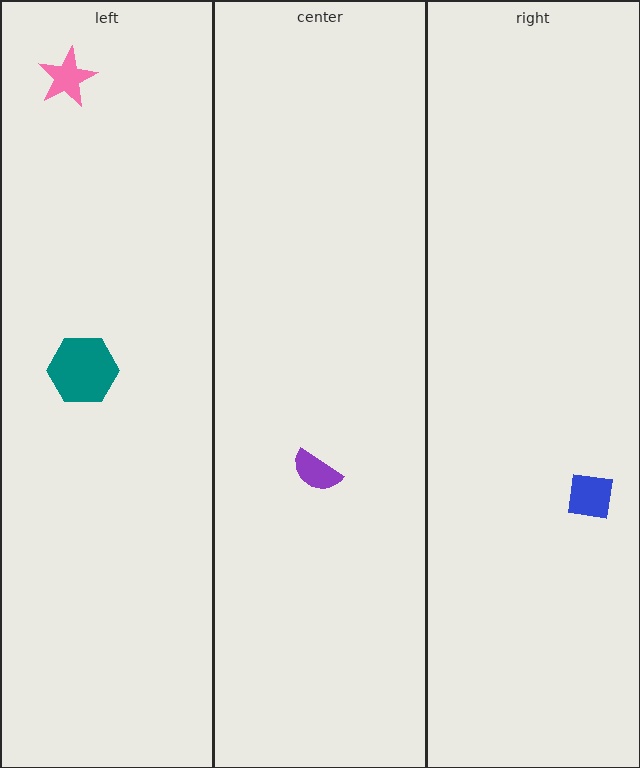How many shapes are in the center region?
1.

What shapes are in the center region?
The purple semicircle.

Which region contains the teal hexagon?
The left region.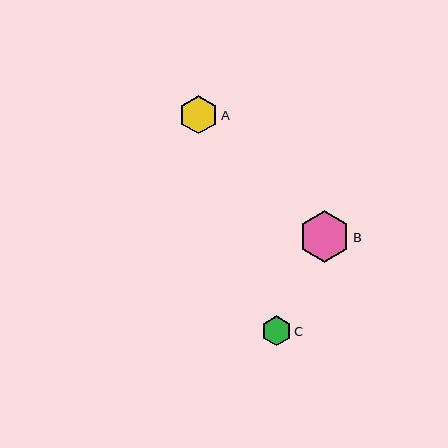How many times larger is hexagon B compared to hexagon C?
Hexagon B is approximately 1.7 times the size of hexagon C.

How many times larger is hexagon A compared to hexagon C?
Hexagon A is approximately 1.3 times the size of hexagon C.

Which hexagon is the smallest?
Hexagon C is the smallest with a size of approximately 30 pixels.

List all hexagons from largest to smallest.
From largest to smallest: B, A, C.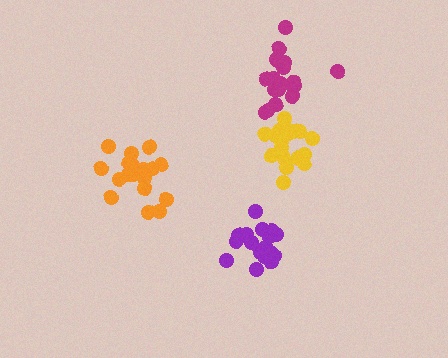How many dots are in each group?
Group 1: 19 dots, Group 2: 21 dots, Group 3: 19 dots, Group 4: 19 dots (78 total).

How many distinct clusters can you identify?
There are 4 distinct clusters.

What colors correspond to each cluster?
The clusters are colored: orange, yellow, purple, magenta.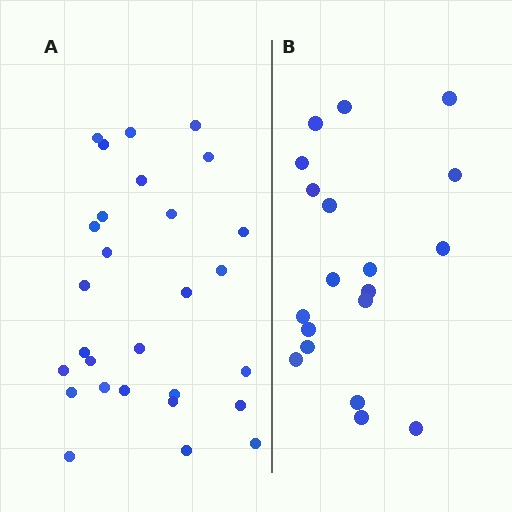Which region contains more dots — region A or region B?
Region A (the left region) has more dots.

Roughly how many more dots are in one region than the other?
Region A has roughly 8 or so more dots than region B.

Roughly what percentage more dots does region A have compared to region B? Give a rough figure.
About 45% more.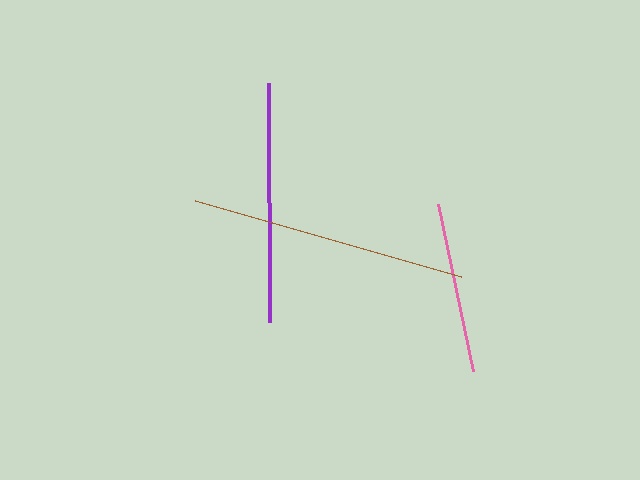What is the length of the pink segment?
The pink segment is approximately 171 pixels long.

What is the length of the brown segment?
The brown segment is approximately 276 pixels long.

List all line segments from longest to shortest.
From longest to shortest: brown, purple, pink.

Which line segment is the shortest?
The pink line is the shortest at approximately 171 pixels.